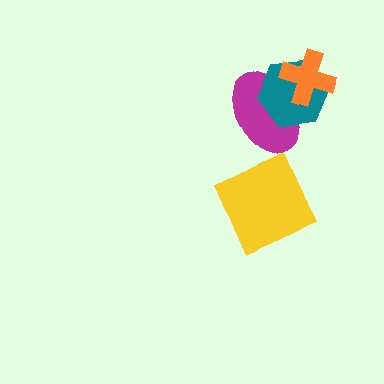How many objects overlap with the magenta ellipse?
2 objects overlap with the magenta ellipse.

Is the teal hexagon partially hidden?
Yes, it is partially covered by another shape.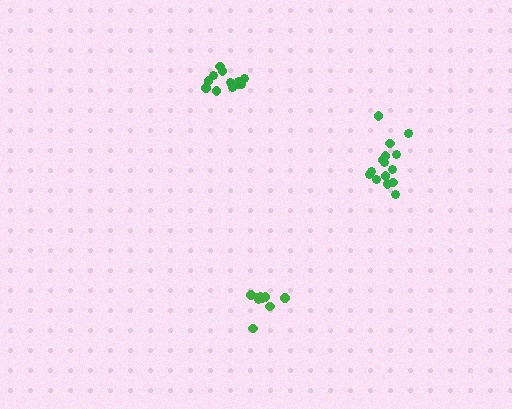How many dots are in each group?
Group 1: 15 dots, Group 2: 12 dots, Group 3: 9 dots (36 total).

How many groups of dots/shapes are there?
There are 3 groups.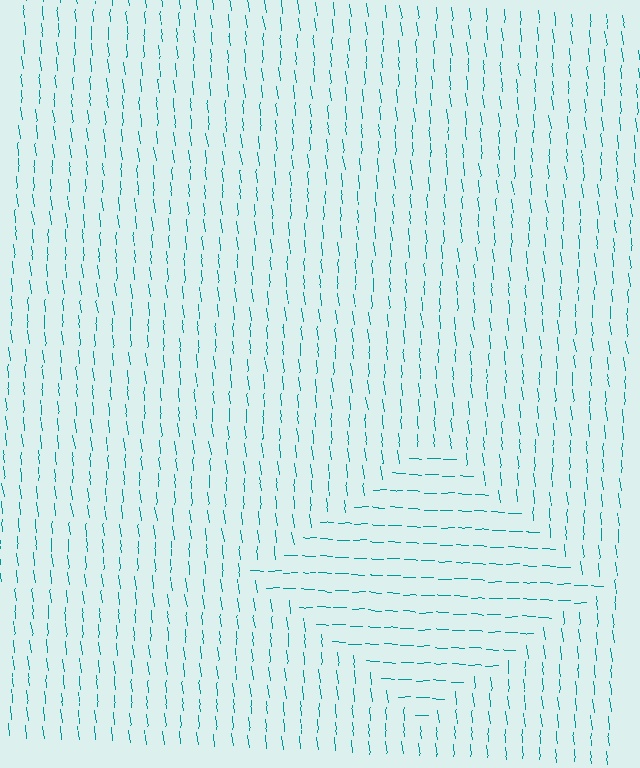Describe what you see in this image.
The image is filled with small teal line segments. A diamond region in the image has lines oriented differently from the surrounding lines, creating a visible texture boundary.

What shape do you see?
I see a diamond.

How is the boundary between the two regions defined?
The boundary is defined purely by a change in line orientation (approximately 84 degrees difference). All lines are the same color and thickness.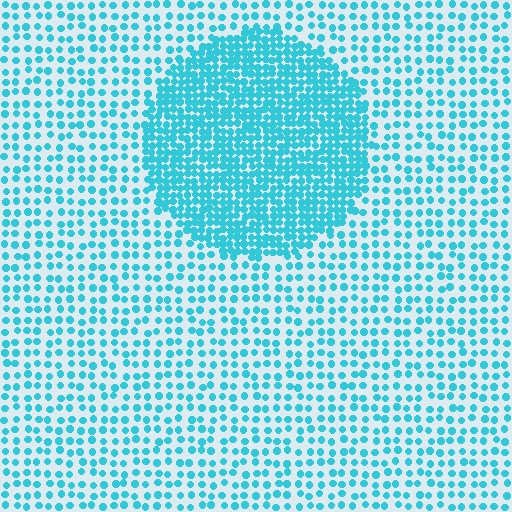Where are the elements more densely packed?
The elements are more densely packed inside the circle boundary.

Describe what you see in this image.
The image contains small cyan elements arranged at two different densities. A circle-shaped region is visible where the elements are more densely packed than the surrounding area.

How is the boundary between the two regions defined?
The boundary is defined by a change in element density (approximately 2.4x ratio). All elements are the same color, size, and shape.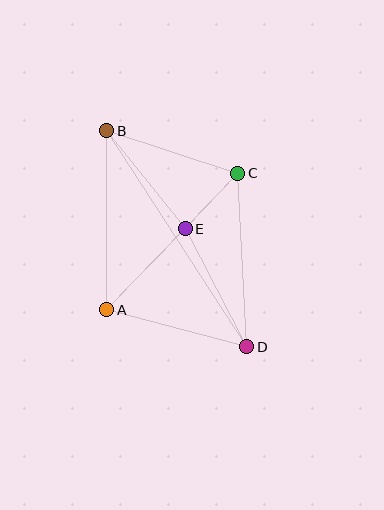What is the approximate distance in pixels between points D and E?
The distance between D and E is approximately 133 pixels.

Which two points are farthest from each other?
Points B and D are farthest from each other.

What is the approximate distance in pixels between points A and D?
The distance between A and D is approximately 145 pixels.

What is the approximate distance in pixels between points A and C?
The distance between A and C is approximately 189 pixels.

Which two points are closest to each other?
Points C and E are closest to each other.